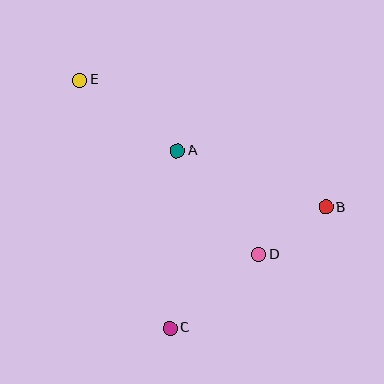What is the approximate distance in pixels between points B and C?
The distance between B and C is approximately 197 pixels.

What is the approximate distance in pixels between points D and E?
The distance between D and E is approximately 250 pixels.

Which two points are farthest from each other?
Points B and E are farthest from each other.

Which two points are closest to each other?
Points B and D are closest to each other.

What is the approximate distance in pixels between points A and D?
The distance between A and D is approximately 132 pixels.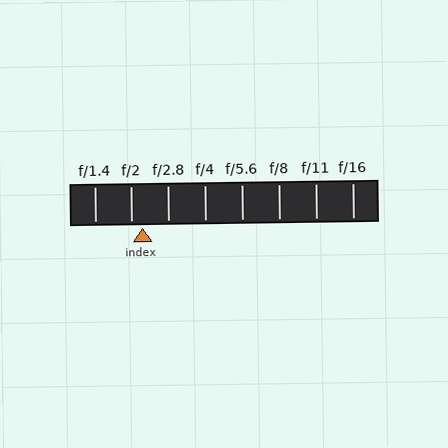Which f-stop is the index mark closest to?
The index mark is closest to f/2.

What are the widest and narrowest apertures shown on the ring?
The widest aperture shown is f/1.4 and the narrowest is f/16.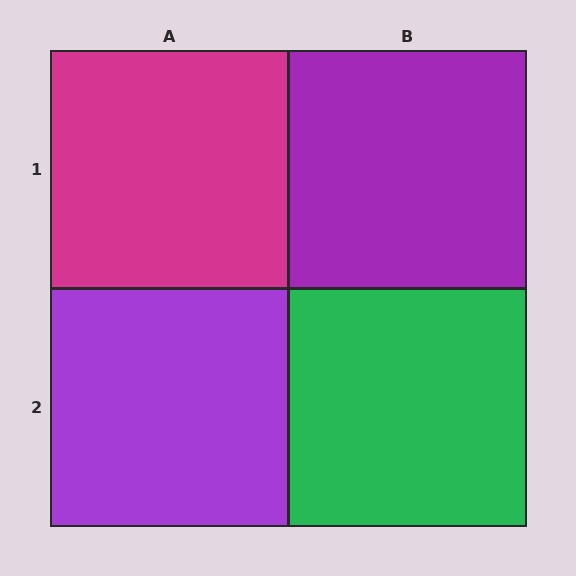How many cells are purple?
2 cells are purple.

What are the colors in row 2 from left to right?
Purple, green.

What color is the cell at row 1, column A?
Magenta.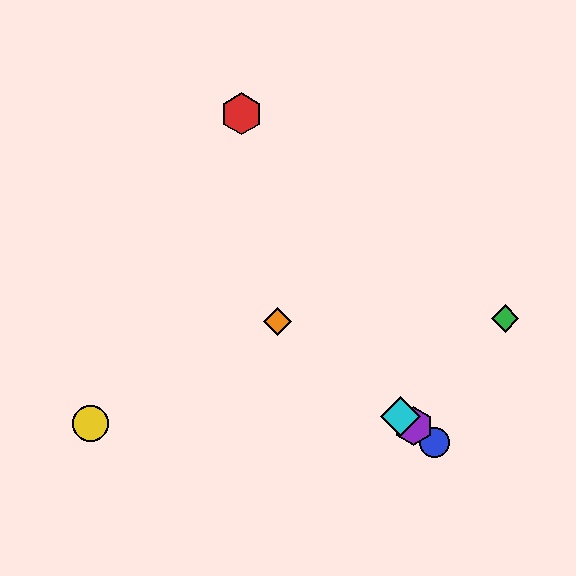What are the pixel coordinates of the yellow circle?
The yellow circle is at (90, 424).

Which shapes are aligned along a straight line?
The blue circle, the purple hexagon, the orange diamond, the cyan diamond are aligned along a straight line.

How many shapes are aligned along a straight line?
4 shapes (the blue circle, the purple hexagon, the orange diamond, the cyan diamond) are aligned along a straight line.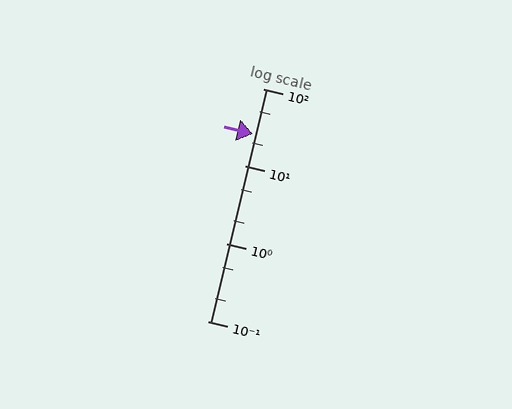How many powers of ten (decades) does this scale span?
The scale spans 3 decades, from 0.1 to 100.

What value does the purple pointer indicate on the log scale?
The pointer indicates approximately 26.